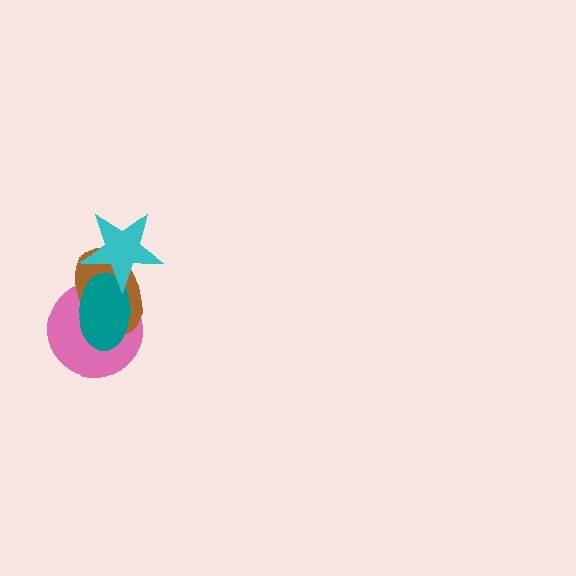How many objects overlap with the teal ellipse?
3 objects overlap with the teal ellipse.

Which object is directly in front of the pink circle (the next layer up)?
The brown ellipse is directly in front of the pink circle.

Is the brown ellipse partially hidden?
Yes, it is partially covered by another shape.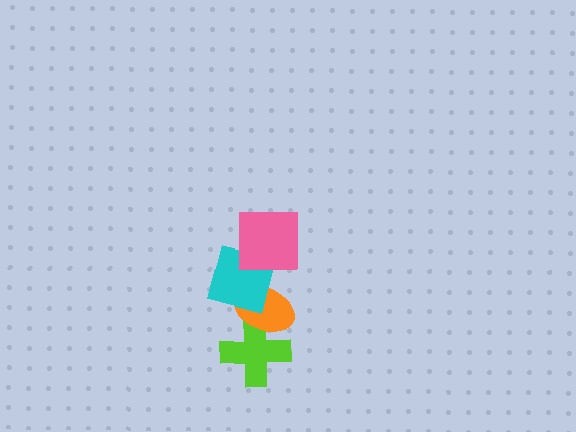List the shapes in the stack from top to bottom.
From top to bottom: the pink square, the cyan square, the orange ellipse, the lime cross.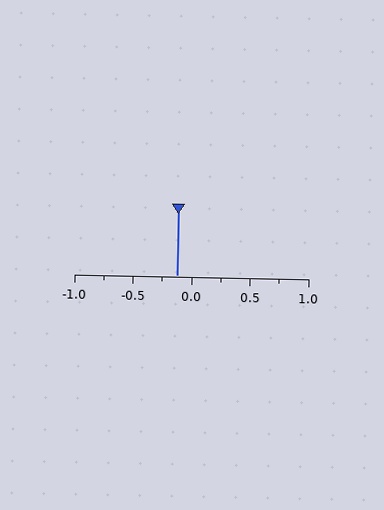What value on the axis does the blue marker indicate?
The marker indicates approximately -0.12.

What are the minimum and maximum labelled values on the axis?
The axis runs from -1.0 to 1.0.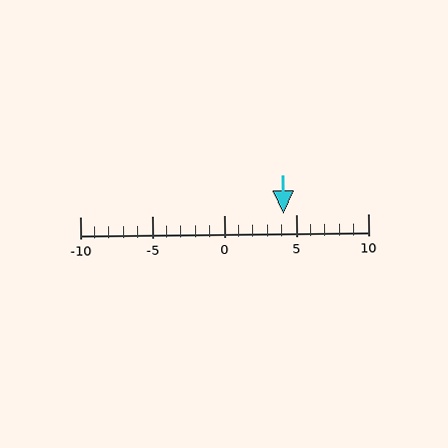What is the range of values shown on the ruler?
The ruler shows values from -10 to 10.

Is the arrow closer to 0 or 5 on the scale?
The arrow is closer to 5.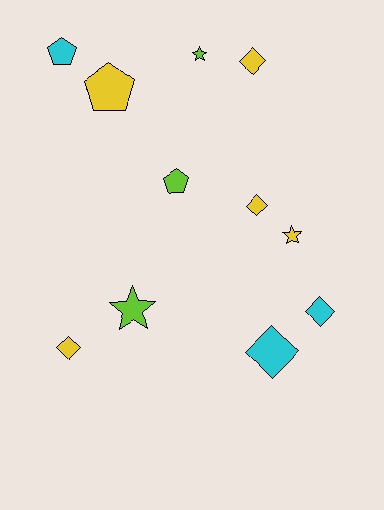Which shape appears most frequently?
Diamond, with 5 objects.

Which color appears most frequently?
Yellow, with 5 objects.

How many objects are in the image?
There are 11 objects.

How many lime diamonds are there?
There are no lime diamonds.